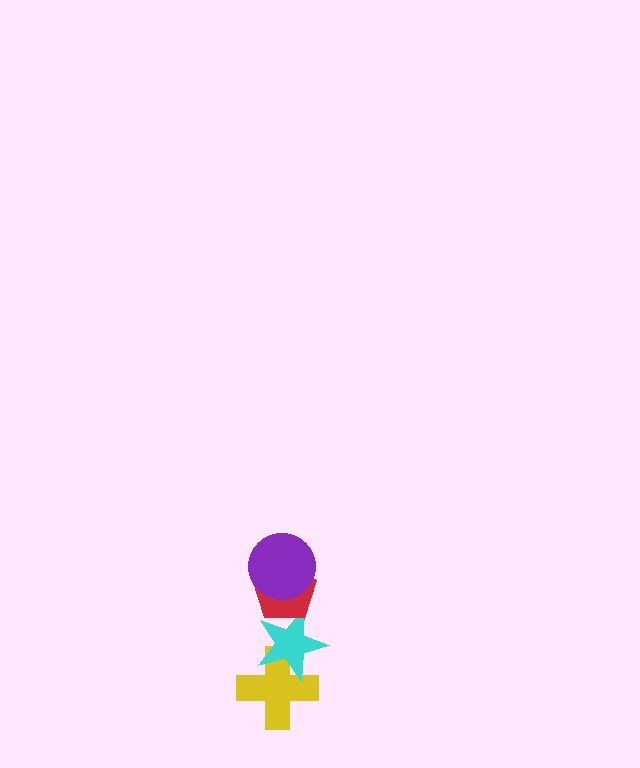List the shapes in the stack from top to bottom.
From top to bottom: the purple circle, the red pentagon, the cyan star, the yellow cross.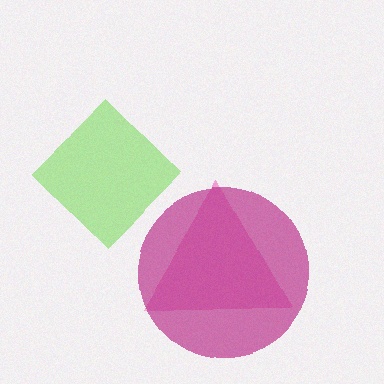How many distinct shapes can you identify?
There are 3 distinct shapes: a pink triangle, a magenta circle, a lime diamond.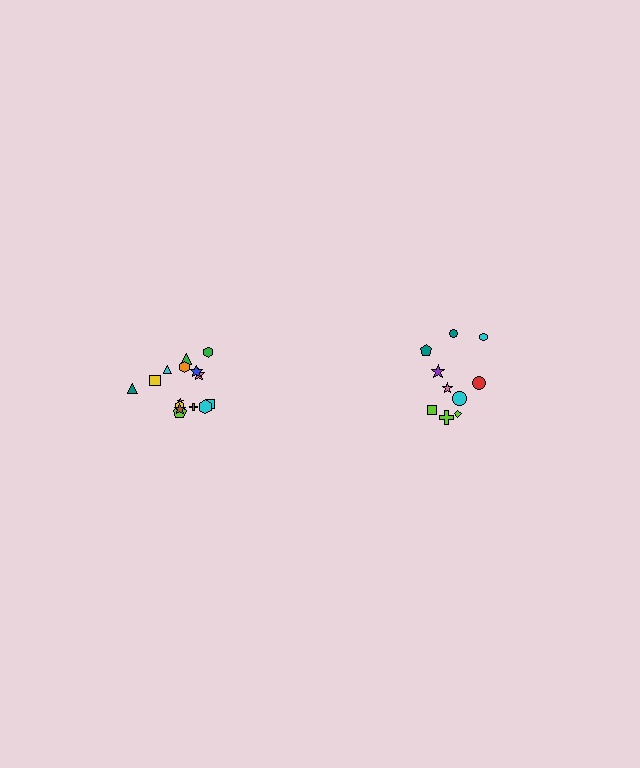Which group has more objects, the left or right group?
The left group.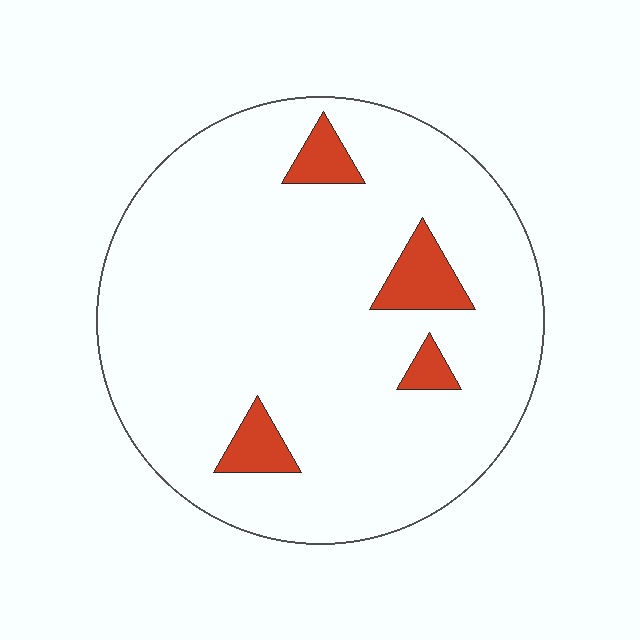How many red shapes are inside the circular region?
4.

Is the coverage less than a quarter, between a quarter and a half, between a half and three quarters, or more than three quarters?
Less than a quarter.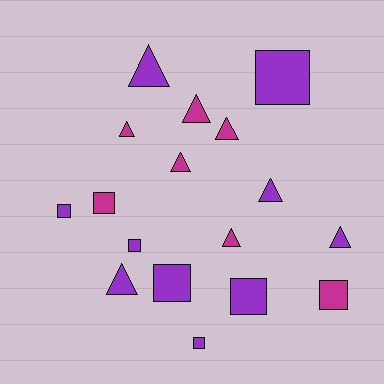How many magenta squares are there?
There are 2 magenta squares.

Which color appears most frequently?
Purple, with 10 objects.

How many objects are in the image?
There are 17 objects.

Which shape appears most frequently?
Triangle, with 9 objects.